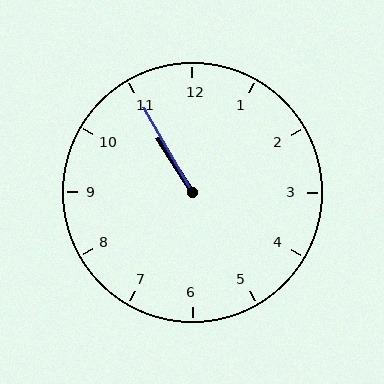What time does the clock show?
10:55.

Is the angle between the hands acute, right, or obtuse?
It is acute.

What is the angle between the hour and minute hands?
Approximately 2 degrees.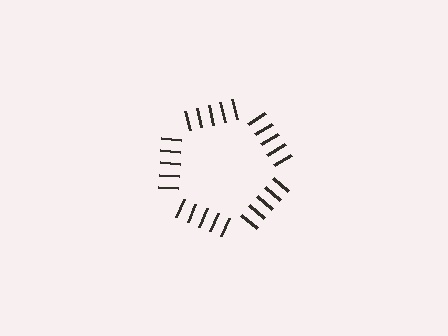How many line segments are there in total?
25 — 5 along each of the 5 edges.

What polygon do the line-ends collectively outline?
An illusory pentagon — the line segments terminate on its edges but no continuous stroke is drawn.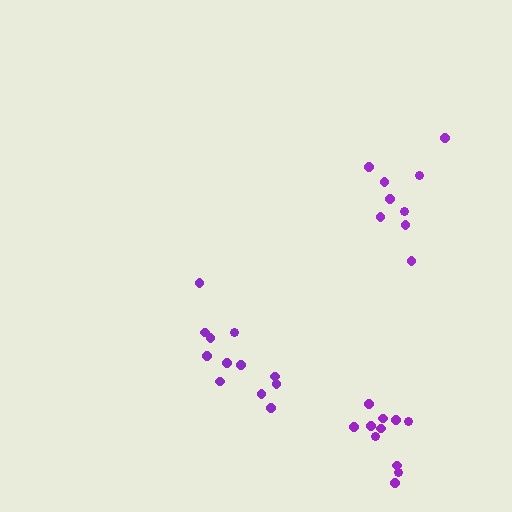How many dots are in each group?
Group 1: 9 dots, Group 2: 12 dots, Group 3: 11 dots (32 total).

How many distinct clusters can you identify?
There are 3 distinct clusters.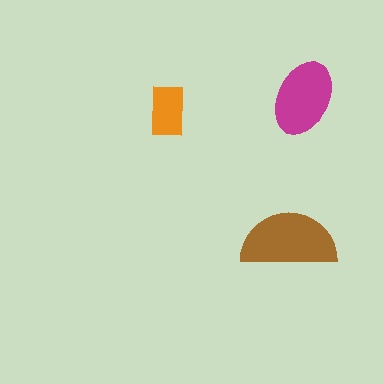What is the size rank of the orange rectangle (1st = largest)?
3rd.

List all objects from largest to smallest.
The brown semicircle, the magenta ellipse, the orange rectangle.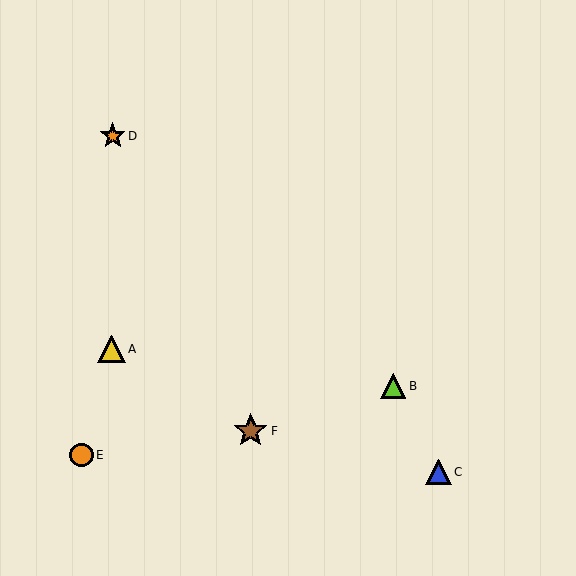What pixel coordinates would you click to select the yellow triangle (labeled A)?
Click at (111, 349) to select the yellow triangle A.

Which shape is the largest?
The brown star (labeled F) is the largest.